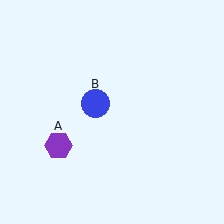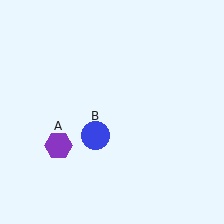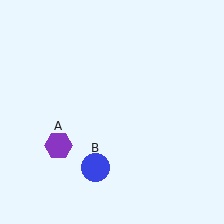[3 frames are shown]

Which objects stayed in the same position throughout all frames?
Purple hexagon (object A) remained stationary.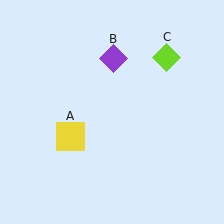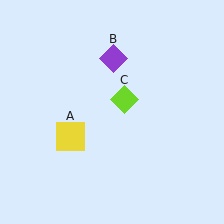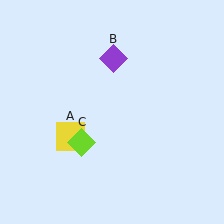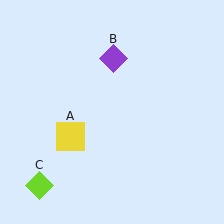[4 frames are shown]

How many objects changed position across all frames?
1 object changed position: lime diamond (object C).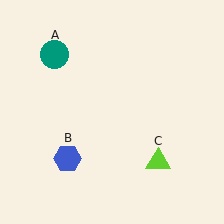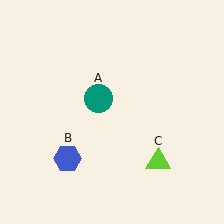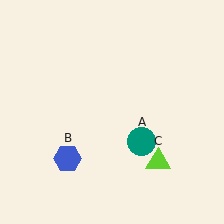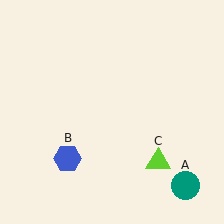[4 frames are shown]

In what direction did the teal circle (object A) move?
The teal circle (object A) moved down and to the right.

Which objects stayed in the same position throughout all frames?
Blue hexagon (object B) and lime triangle (object C) remained stationary.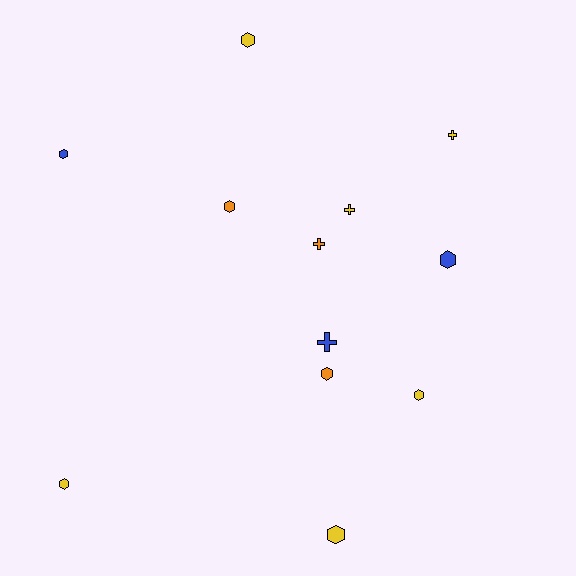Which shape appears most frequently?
Hexagon, with 8 objects.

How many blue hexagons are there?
There are 2 blue hexagons.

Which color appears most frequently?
Yellow, with 6 objects.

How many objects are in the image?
There are 12 objects.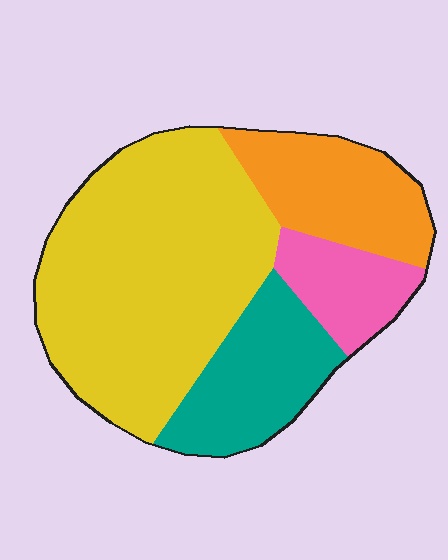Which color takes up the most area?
Yellow, at roughly 50%.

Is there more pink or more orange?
Orange.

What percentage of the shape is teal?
Teal covers 18% of the shape.